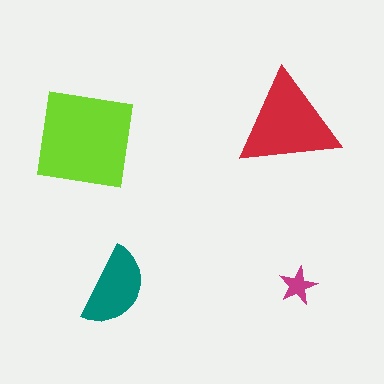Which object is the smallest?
The magenta star.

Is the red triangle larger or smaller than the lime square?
Smaller.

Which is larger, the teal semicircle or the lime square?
The lime square.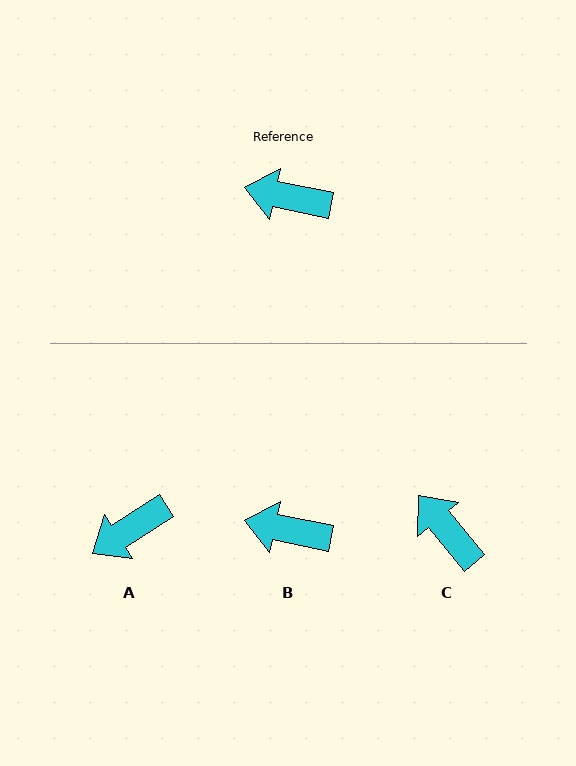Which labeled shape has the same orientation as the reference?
B.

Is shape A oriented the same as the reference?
No, it is off by about 44 degrees.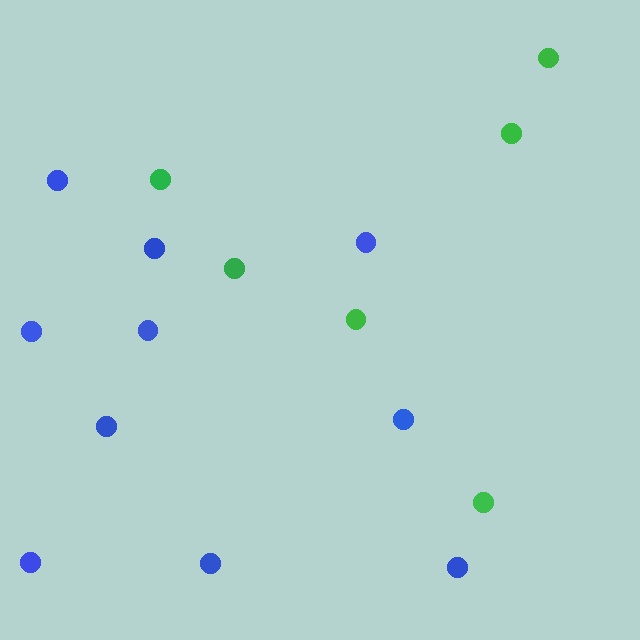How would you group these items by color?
There are 2 groups: one group of green circles (6) and one group of blue circles (10).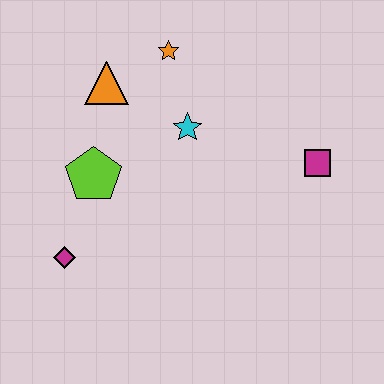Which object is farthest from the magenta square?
The magenta diamond is farthest from the magenta square.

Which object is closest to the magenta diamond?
The lime pentagon is closest to the magenta diamond.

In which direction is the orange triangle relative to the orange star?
The orange triangle is to the left of the orange star.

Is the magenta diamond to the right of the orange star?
No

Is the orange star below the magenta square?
No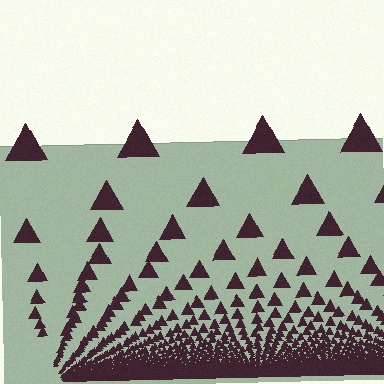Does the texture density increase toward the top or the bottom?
Density increases toward the bottom.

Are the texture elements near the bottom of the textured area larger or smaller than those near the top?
Smaller. The gradient is inverted — elements near the bottom are smaller and denser.